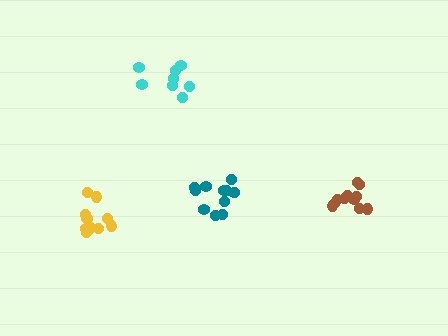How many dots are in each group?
Group 1: 11 dots, Group 2: 12 dots, Group 3: 11 dots, Group 4: 8 dots (42 total).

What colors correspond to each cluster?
The clusters are colored: brown, teal, yellow, cyan.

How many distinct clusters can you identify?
There are 4 distinct clusters.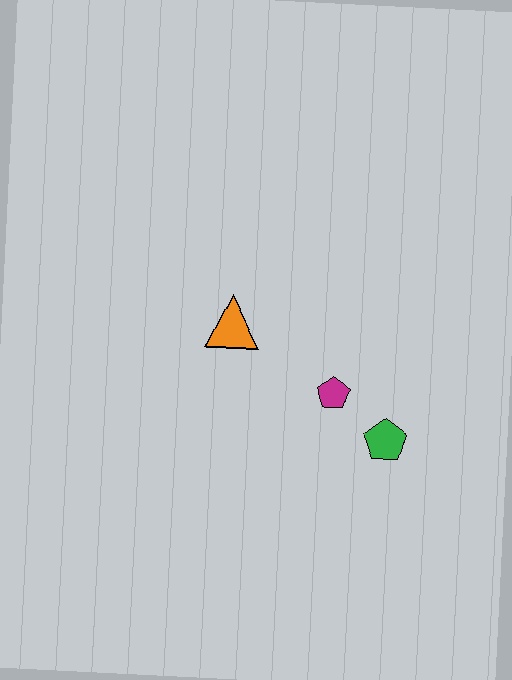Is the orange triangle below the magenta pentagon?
No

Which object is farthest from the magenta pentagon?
The orange triangle is farthest from the magenta pentagon.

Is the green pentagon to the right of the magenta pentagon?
Yes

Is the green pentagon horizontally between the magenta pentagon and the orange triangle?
No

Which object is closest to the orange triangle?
The magenta pentagon is closest to the orange triangle.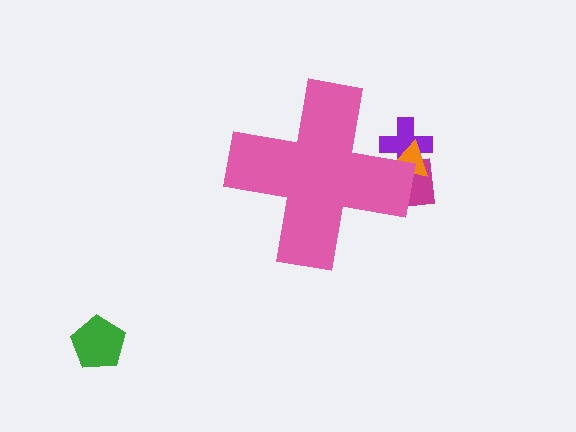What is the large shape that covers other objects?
A pink cross.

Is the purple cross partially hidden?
Yes, the purple cross is partially hidden behind the pink cross.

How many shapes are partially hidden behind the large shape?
3 shapes are partially hidden.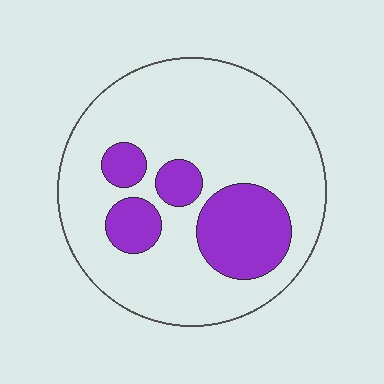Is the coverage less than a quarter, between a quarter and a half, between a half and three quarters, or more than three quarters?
Less than a quarter.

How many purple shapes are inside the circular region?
4.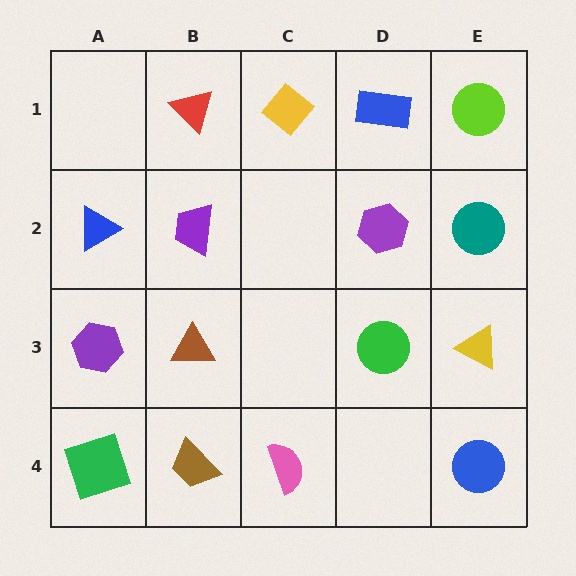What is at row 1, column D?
A blue rectangle.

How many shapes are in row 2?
4 shapes.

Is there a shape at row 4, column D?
No, that cell is empty.